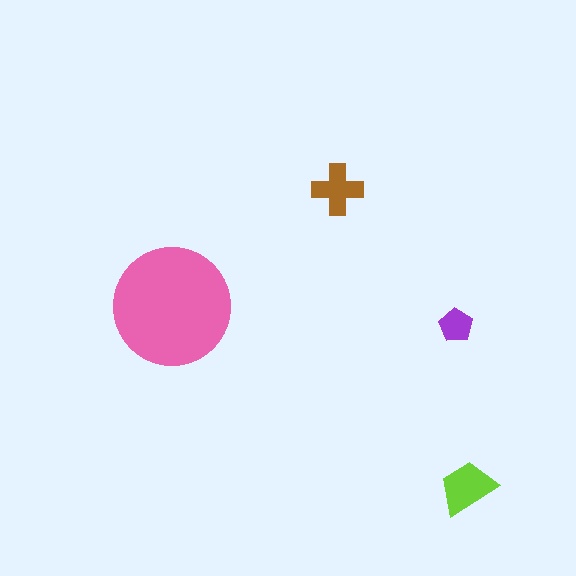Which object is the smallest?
The purple pentagon.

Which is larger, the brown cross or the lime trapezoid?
The lime trapezoid.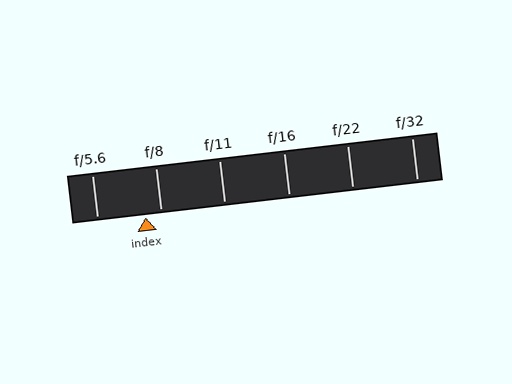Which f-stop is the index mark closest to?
The index mark is closest to f/8.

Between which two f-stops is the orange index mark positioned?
The index mark is between f/5.6 and f/8.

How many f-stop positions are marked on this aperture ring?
There are 6 f-stop positions marked.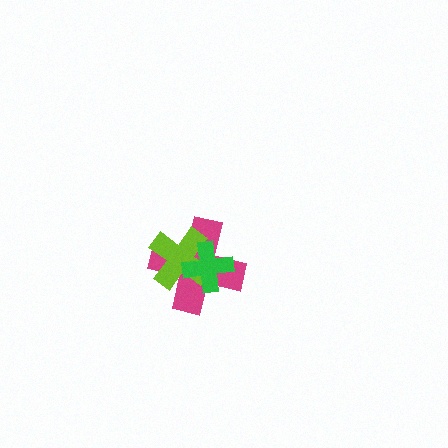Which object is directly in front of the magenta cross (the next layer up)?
The lime cross is directly in front of the magenta cross.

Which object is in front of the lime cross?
The green cross is in front of the lime cross.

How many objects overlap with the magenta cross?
2 objects overlap with the magenta cross.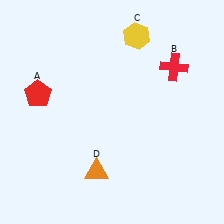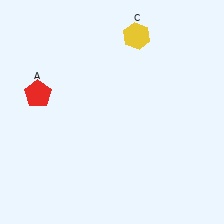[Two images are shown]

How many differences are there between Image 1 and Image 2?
There are 2 differences between the two images.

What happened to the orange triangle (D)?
The orange triangle (D) was removed in Image 2. It was in the bottom-left area of Image 1.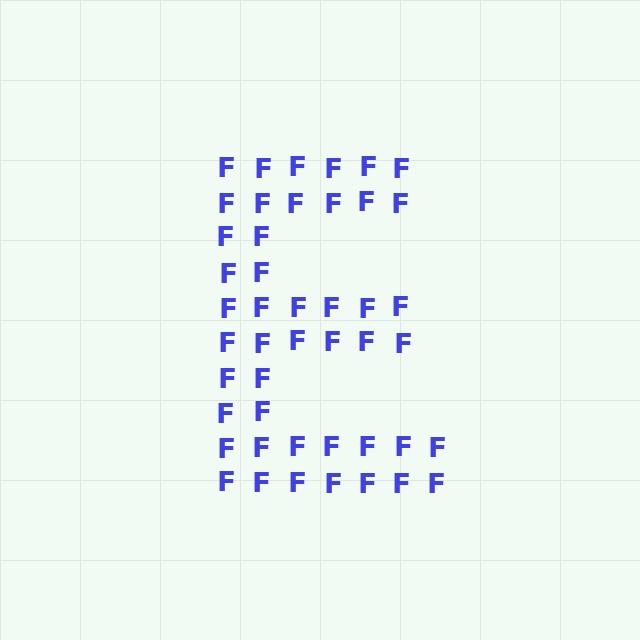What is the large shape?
The large shape is the letter E.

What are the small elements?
The small elements are letter F's.